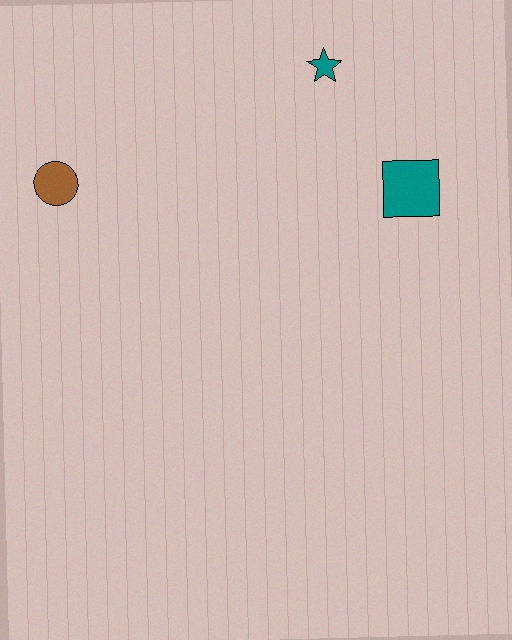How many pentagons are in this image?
There are no pentagons.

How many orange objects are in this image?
There are no orange objects.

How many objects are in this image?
There are 3 objects.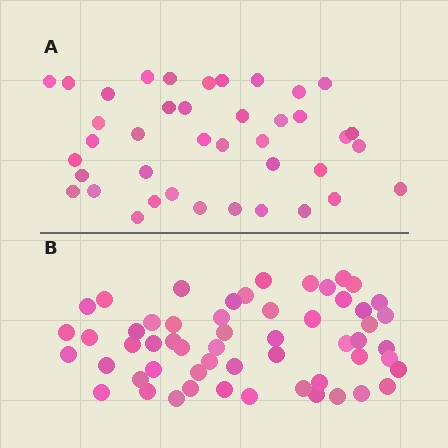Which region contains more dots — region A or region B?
Region B (the bottom region) has more dots.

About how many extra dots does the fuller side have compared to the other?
Region B has approximately 15 more dots than region A.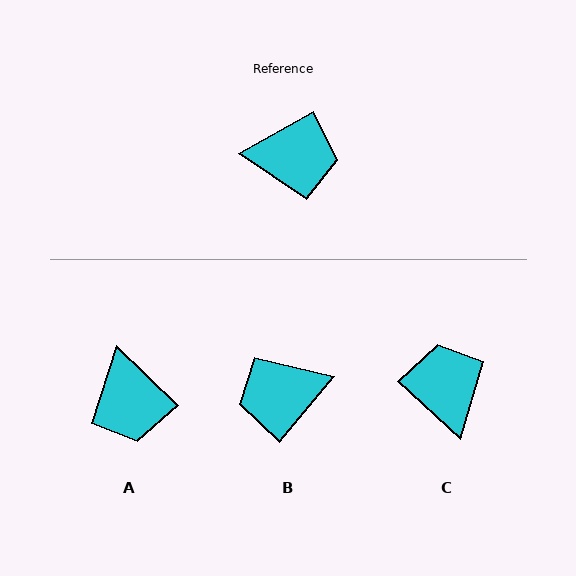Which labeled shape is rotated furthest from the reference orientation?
B, about 160 degrees away.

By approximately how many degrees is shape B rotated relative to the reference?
Approximately 160 degrees clockwise.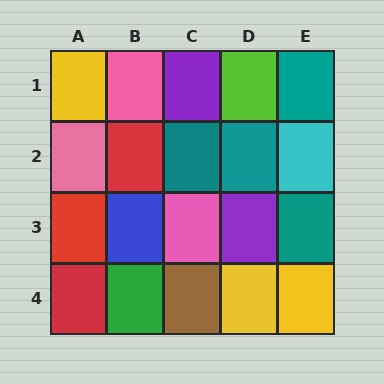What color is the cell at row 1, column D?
Lime.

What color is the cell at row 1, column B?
Pink.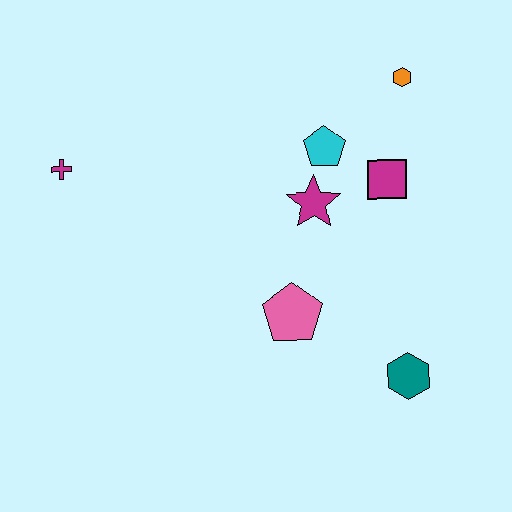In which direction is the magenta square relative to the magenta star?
The magenta square is to the right of the magenta star.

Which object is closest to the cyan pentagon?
The magenta star is closest to the cyan pentagon.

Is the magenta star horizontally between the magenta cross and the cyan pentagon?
Yes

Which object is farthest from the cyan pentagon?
The magenta cross is farthest from the cyan pentagon.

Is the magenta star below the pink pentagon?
No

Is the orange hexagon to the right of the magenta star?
Yes